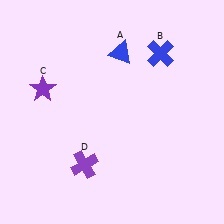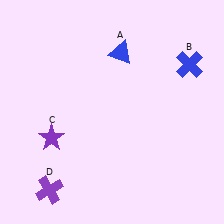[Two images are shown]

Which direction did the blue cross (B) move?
The blue cross (B) moved right.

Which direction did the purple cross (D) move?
The purple cross (D) moved left.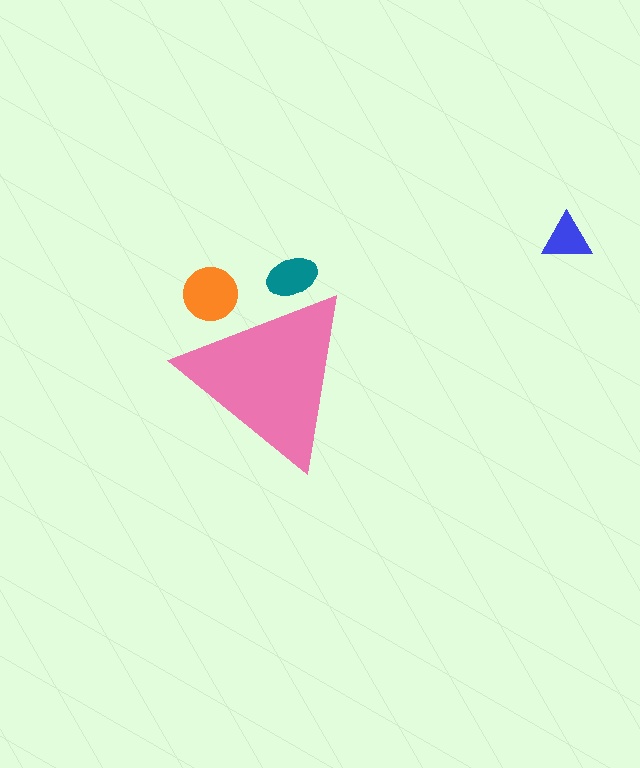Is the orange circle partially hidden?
Yes, the orange circle is partially hidden behind the pink triangle.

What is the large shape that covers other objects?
A pink triangle.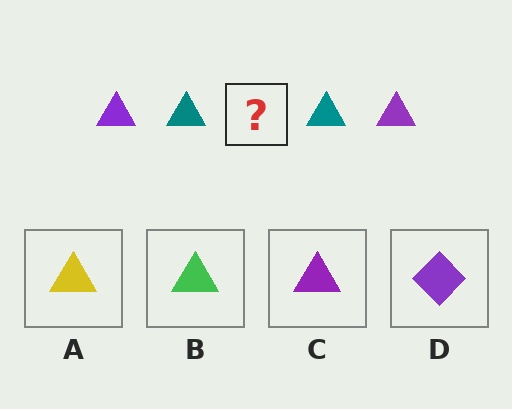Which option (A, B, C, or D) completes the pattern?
C.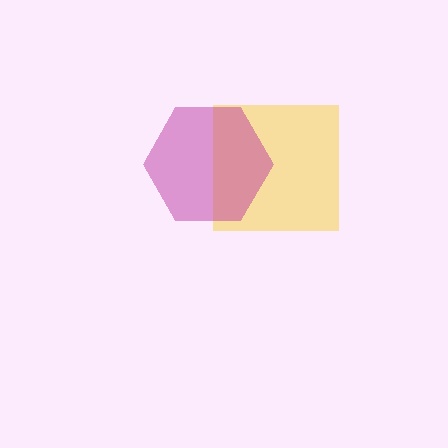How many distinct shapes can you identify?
There are 2 distinct shapes: a yellow square, a magenta hexagon.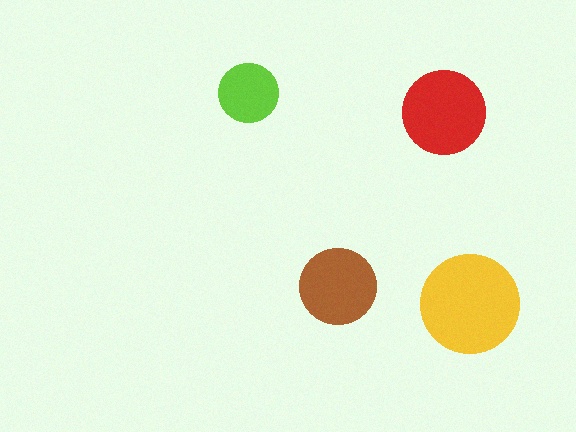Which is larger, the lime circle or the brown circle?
The brown one.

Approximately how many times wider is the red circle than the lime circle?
About 1.5 times wider.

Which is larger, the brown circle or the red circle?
The red one.